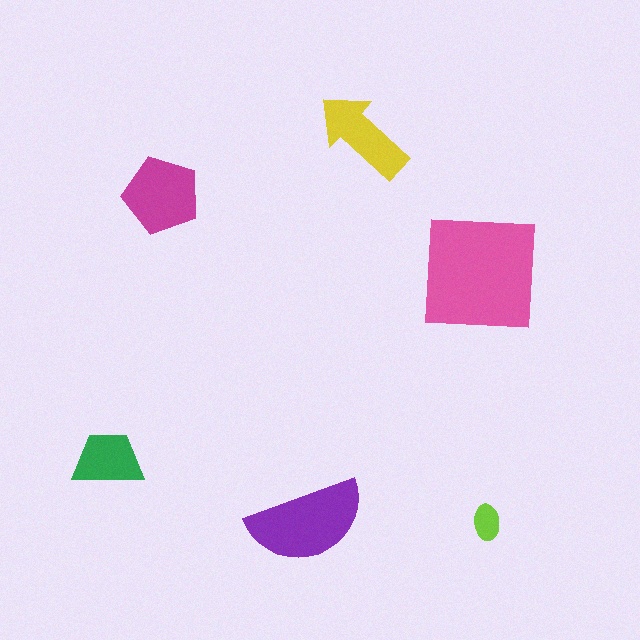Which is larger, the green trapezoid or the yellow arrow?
The yellow arrow.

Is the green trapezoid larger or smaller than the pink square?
Smaller.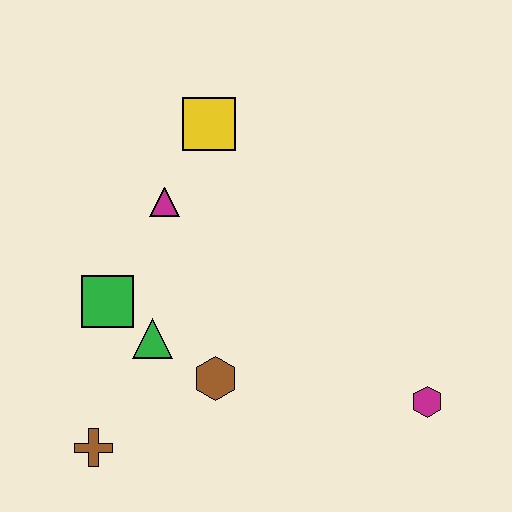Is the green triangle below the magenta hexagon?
No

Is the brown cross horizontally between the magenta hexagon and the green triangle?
No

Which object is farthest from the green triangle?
The magenta hexagon is farthest from the green triangle.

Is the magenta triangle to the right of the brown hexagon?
No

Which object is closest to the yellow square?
The magenta triangle is closest to the yellow square.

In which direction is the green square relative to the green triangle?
The green square is to the left of the green triangle.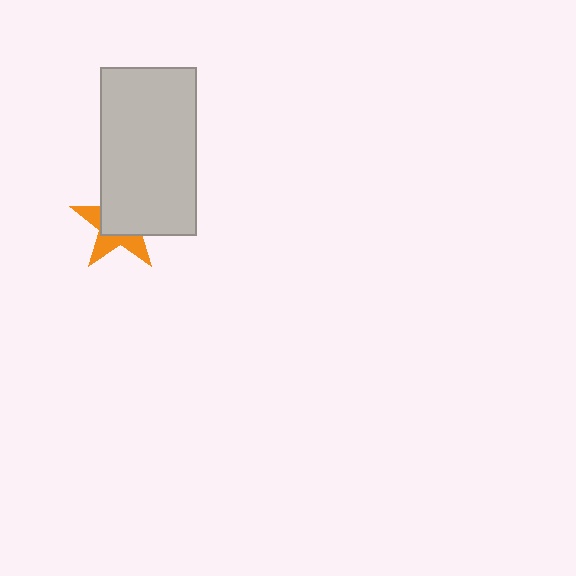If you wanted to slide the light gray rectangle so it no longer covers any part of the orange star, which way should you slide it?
Slide it toward the upper-right — that is the most direct way to separate the two shapes.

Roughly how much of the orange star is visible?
A small part of it is visible (roughly 40%).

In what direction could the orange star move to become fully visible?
The orange star could move toward the lower-left. That would shift it out from behind the light gray rectangle entirely.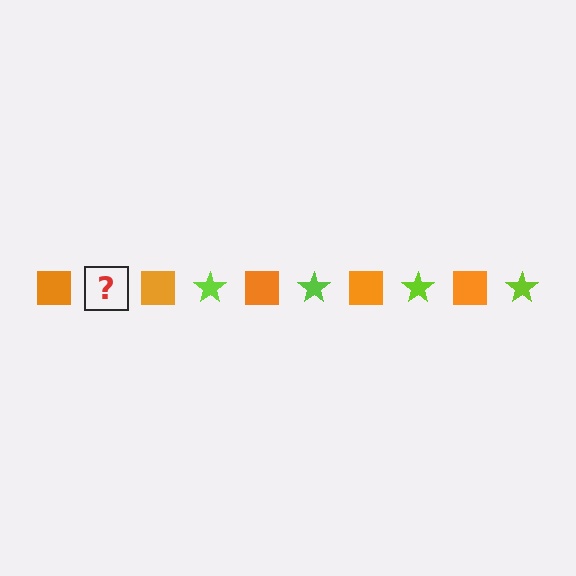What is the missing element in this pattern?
The missing element is a lime star.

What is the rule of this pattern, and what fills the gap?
The rule is that the pattern alternates between orange square and lime star. The gap should be filled with a lime star.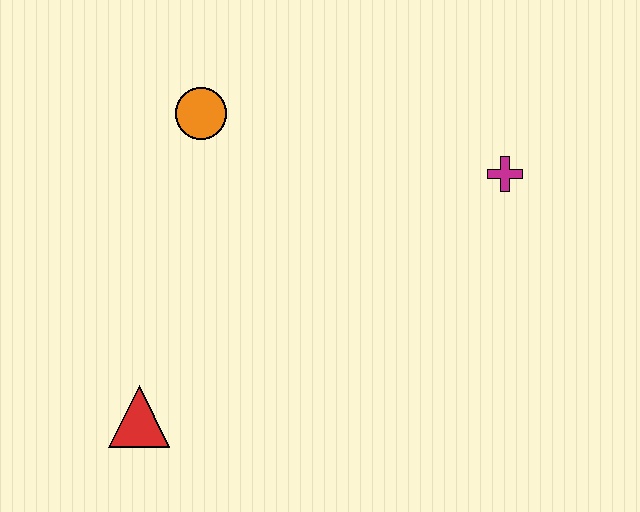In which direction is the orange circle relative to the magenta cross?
The orange circle is to the left of the magenta cross.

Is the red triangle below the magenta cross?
Yes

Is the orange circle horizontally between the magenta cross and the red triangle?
Yes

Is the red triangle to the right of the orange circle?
No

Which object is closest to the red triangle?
The orange circle is closest to the red triangle.